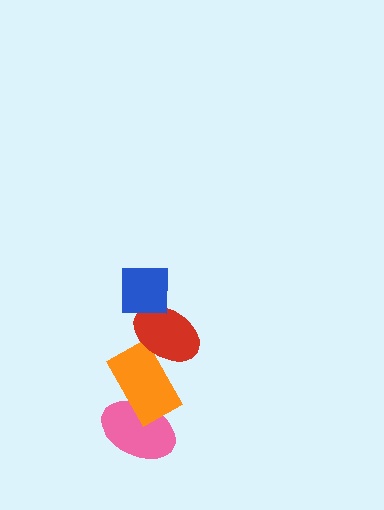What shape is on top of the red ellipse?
The blue square is on top of the red ellipse.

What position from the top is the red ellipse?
The red ellipse is 2nd from the top.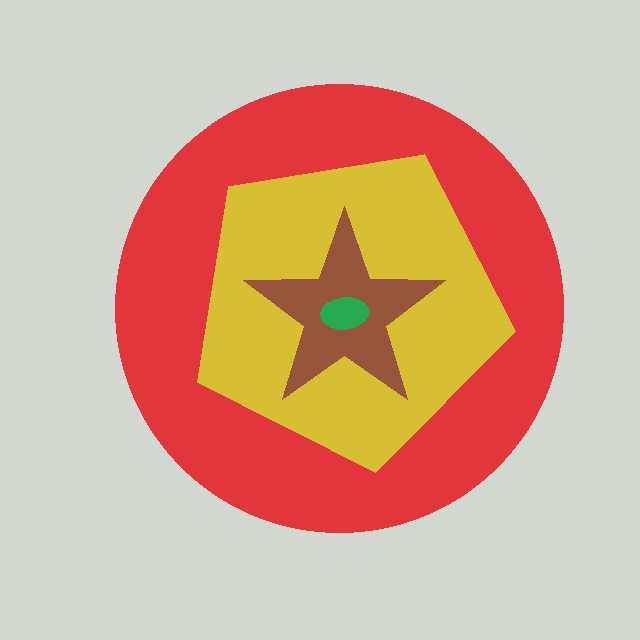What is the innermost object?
The green ellipse.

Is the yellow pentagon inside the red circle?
Yes.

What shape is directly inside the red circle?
The yellow pentagon.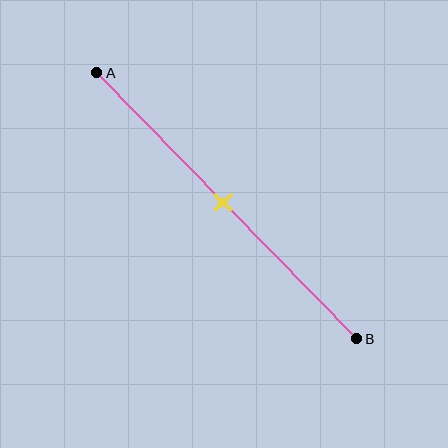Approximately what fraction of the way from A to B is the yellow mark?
The yellow mark is approximately 50% of the way from A to B.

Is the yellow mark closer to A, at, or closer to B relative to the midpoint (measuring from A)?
The yellow mark is approximately at the midpoint of segment AB.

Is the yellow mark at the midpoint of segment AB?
Yes, the mark is approximately at the midpoint.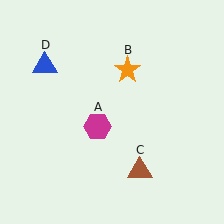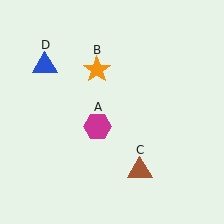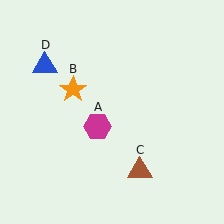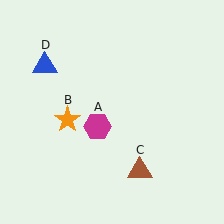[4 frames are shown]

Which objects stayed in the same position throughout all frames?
Magenta hexagon (object A) and brown triangle (object C) and blue triangle (object D) remained stationary.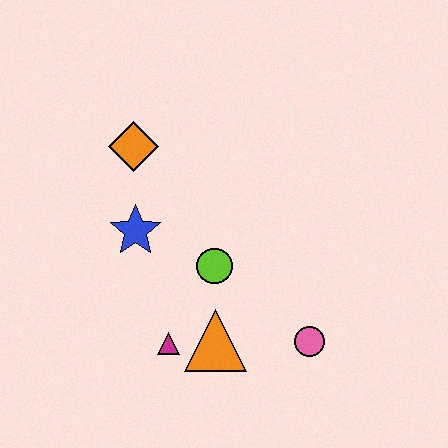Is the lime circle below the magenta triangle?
No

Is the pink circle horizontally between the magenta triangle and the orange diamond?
No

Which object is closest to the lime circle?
The orange triangle is closest to the lime circle.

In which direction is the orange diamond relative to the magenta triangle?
The orange diamond is above the magenta triangle.